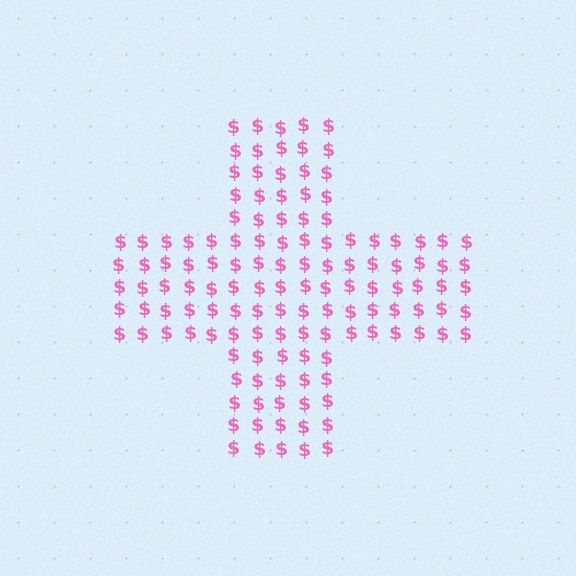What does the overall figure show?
The overall figure shows a cross.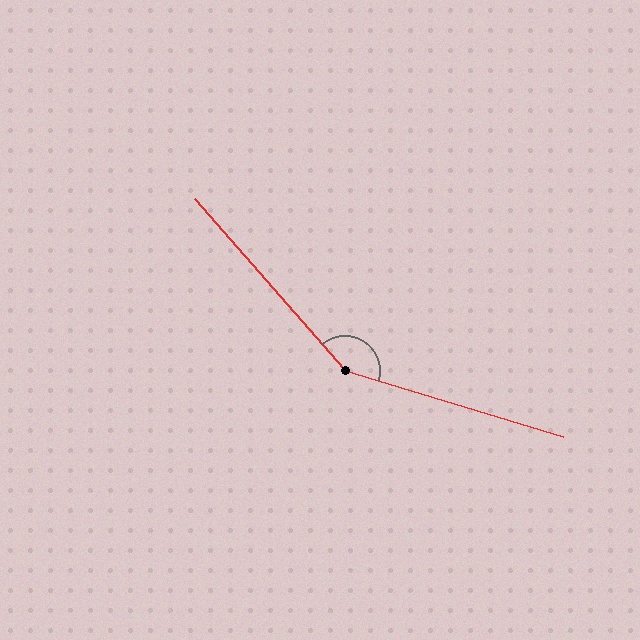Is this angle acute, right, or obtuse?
It is obtuse.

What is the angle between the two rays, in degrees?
Approximately 148 degrees.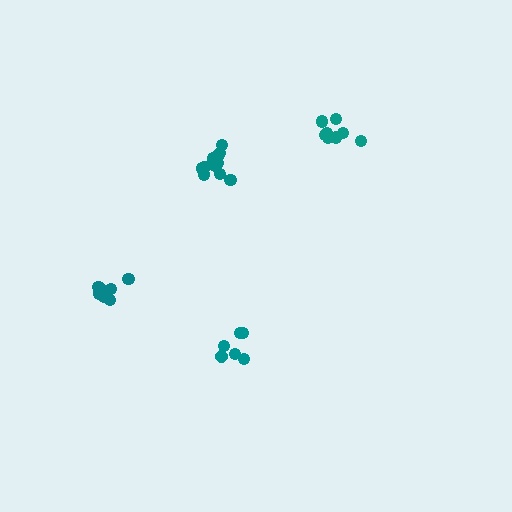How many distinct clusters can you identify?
There are 4 distinct clusters.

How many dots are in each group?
Group 1: 12 dots, Group 2: 6 dots, Group 3: 9 dots, Group 4: 9 dots (36 total).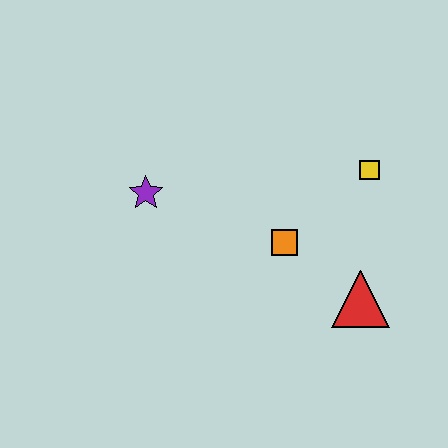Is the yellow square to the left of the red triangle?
No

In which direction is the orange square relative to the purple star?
The orange square is to the right of the purple star.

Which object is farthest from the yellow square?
The purple star is farthest from the yellow square.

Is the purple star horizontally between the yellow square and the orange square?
No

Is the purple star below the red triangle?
No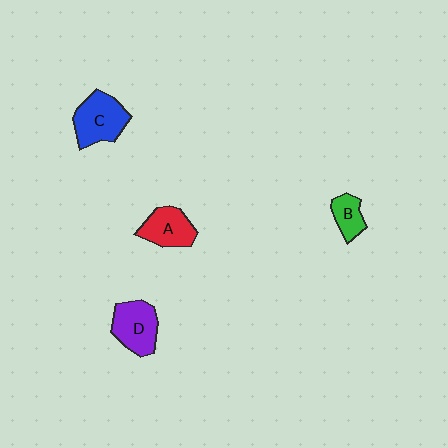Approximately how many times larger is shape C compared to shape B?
Approximately 2.0 times.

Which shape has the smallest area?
Shape B (green).